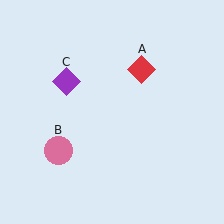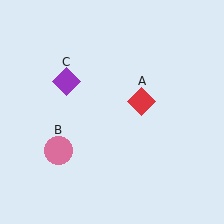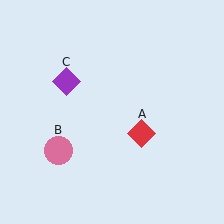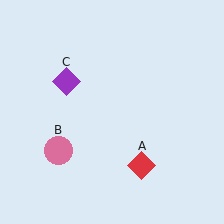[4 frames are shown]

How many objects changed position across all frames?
1 object changed position: red diamond (object A).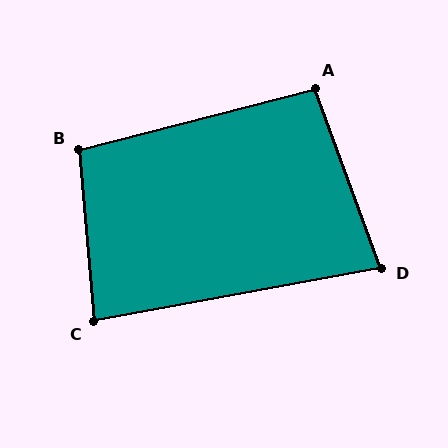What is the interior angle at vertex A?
Approximately 96 degrees (obtuse).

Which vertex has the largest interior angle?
B, at approximately 99 degrees.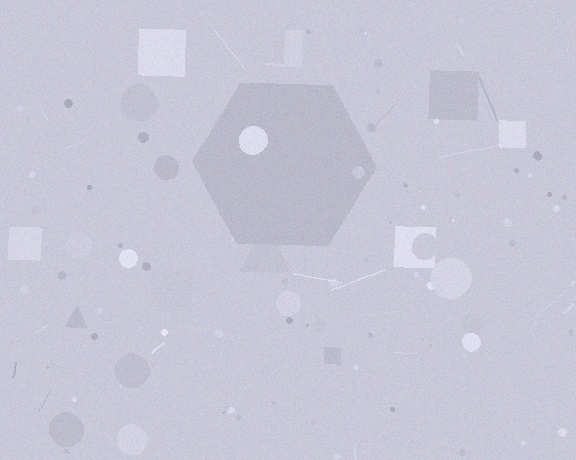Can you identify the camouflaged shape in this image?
The camouflaged shape is a hexagon.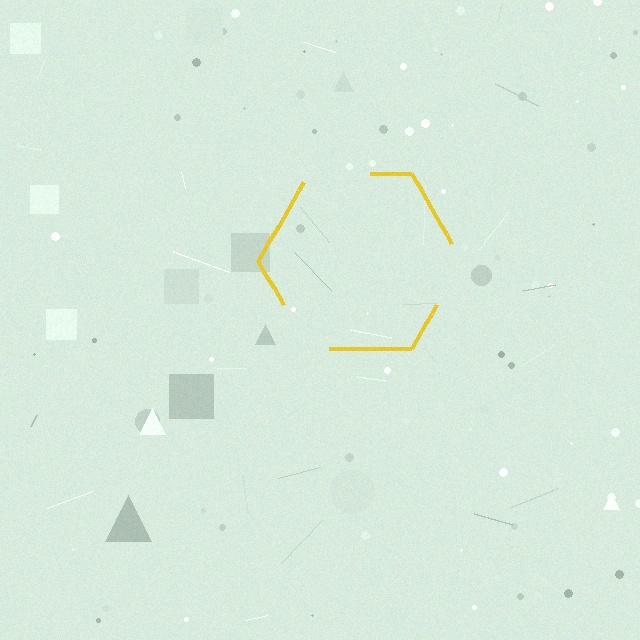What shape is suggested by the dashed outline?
The dashed outline suggests a hexagon.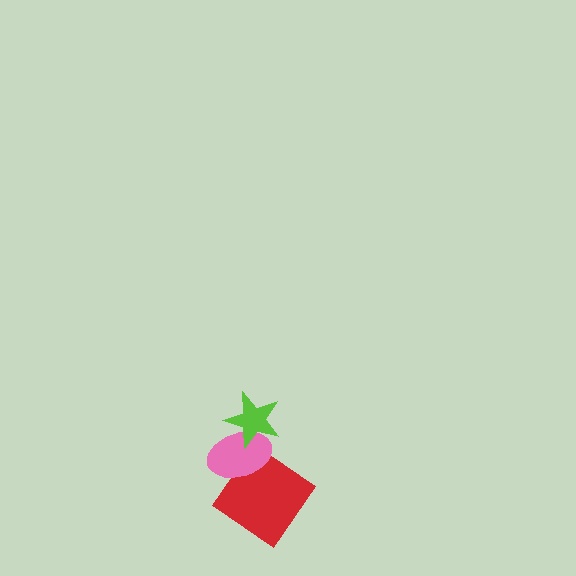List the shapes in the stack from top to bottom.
From top to bottom: the lime star, the pink ellipse, the red diamond.